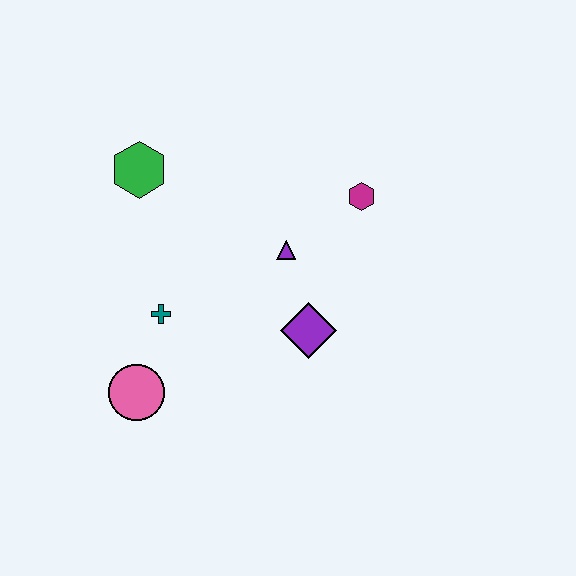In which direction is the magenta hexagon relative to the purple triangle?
The magenta hexagon is to the right of the purple triangle.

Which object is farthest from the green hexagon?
The purple diamond is farthest from the green hexagon.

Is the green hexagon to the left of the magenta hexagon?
Yes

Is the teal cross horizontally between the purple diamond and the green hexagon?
Yes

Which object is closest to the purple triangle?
The purple diamond is closest to the purple triangle.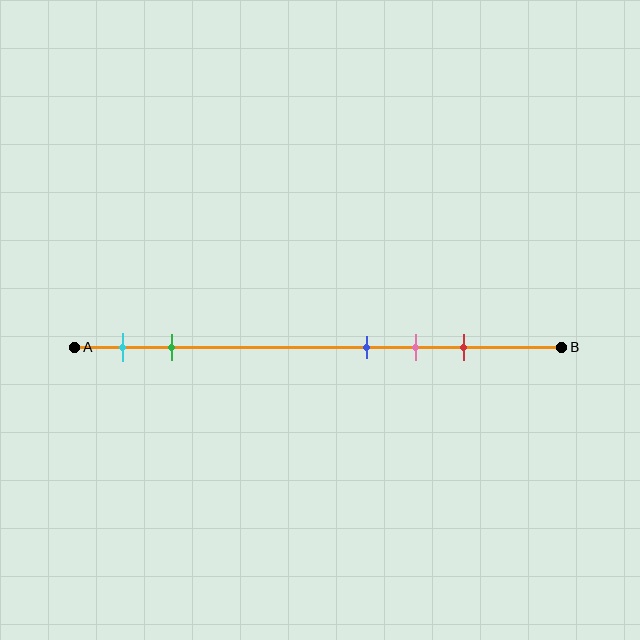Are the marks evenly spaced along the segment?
No, the marks are not evenly spaced.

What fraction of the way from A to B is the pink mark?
The pink mark is approximately 70% (0.7) of the way from A to B.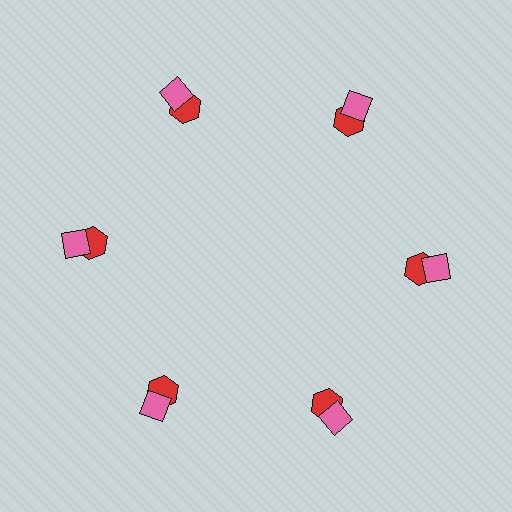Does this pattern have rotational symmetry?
Yes, this pattern has 6-fold rotational symmetry. It looks the same after rotating 60 degrees around the center.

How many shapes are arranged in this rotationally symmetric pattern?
There are 12 shapes, arranged in 6 groups of 2.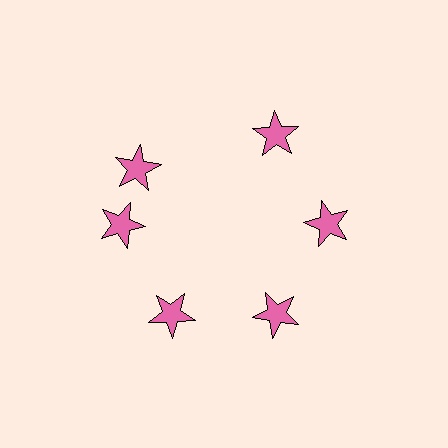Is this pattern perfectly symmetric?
No. The 6 pink stars are arranged in a ring, but one element near the 11 o'clock position is rotated out of alignment along the ring, breaking the 6-fold rotational symmetry.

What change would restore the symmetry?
The symmetry would be restored by rotating it back into even spacing with its neighbors so that all 6 stars sit at equal angles and equal distance from the center.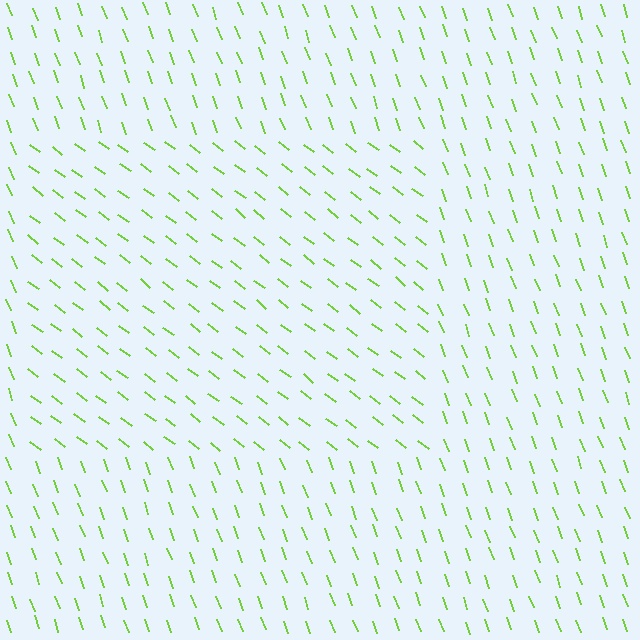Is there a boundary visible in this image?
Yes, there is a texture boundary formed by a change in line orientation.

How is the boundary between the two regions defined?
The boundary is defined purely by a change in line orientation (approximately 33 degrees difference). All lines are the same color and thickness.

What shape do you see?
I see a rectangle.